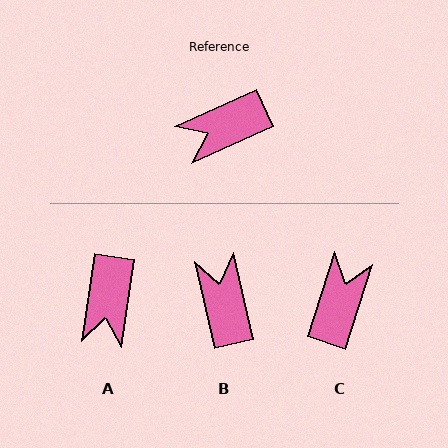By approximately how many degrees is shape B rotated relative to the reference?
Approximately 101 degrees clockwise.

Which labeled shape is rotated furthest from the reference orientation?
C, about 132 degrees away.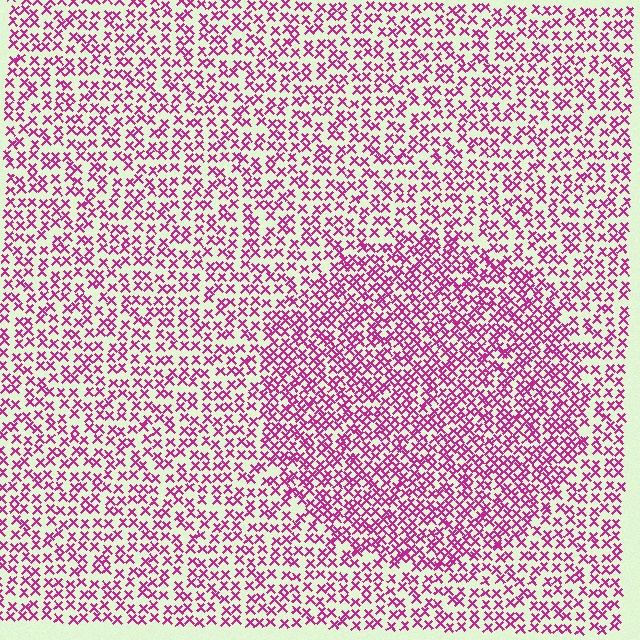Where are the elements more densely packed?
The elements are more densely packed inside the circle boundary.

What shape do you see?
I see a circle.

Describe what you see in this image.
The image contains small magenta elements arranged at two different densities. A circle-shaped region is visible where the elements are more densely packed than the surrounding area.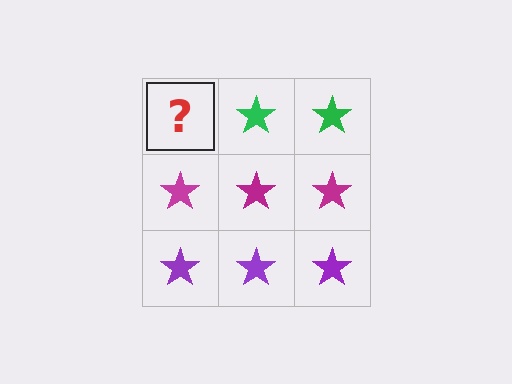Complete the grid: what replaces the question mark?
The question mark should be replaced with a green star.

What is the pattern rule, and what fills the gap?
The rule is that each row has a consistent color. The gap should be filled with a green star.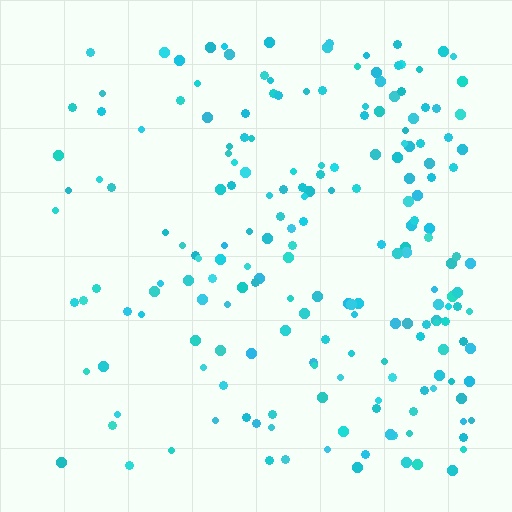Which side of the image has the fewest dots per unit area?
The left.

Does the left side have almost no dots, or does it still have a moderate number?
Still a moderate number, just noticeably fewer than the right.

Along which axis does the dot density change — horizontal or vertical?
Horizontal.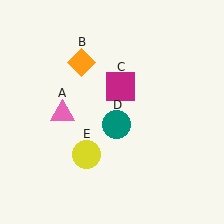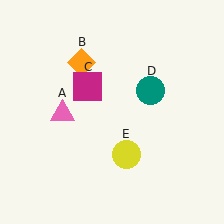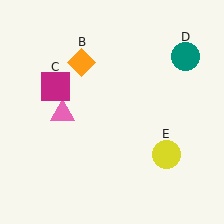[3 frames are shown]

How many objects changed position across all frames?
3 objects changed position: magenta square (object C), teal circle (object D), yellow circle (object E).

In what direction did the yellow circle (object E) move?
The yellow circle (object E) moved right.